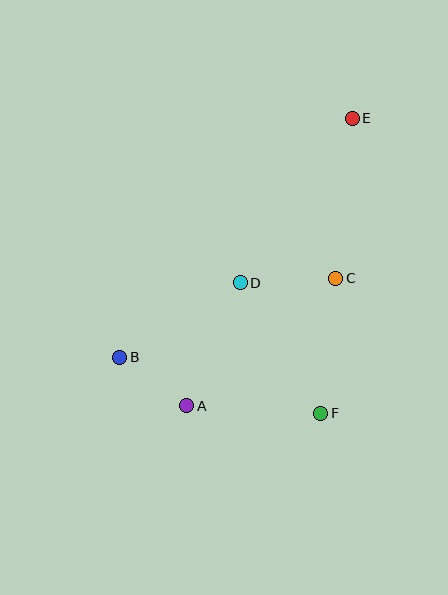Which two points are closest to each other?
Points A and B are closest to each other.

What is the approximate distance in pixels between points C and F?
The distance between C and F is approximately 136 pixels.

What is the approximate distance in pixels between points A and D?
The distance between A and D is approximately 134 pixels.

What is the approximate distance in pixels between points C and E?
The distance between C and E is approximately 161 pixels.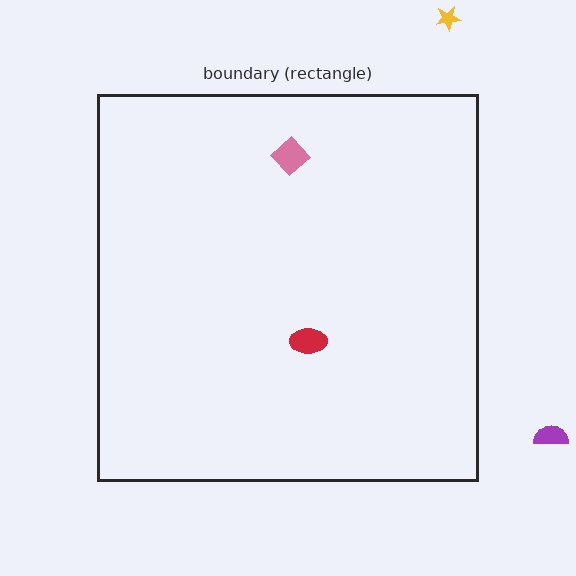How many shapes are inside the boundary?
2 inside, 2 outside.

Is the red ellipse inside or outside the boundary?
Inside.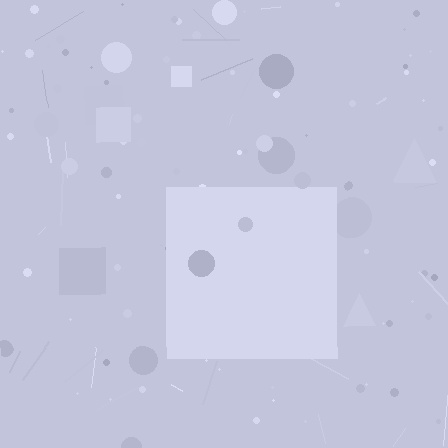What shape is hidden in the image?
A square is hidden in the image.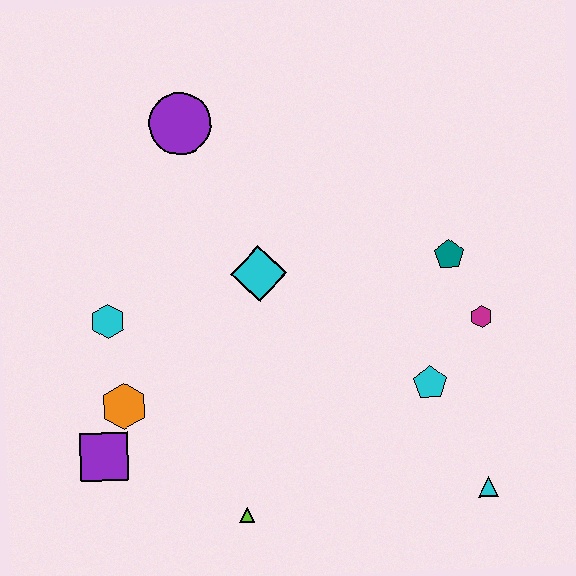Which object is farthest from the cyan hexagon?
The cyan triangle is farthest from the cyan hexagon.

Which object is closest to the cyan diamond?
The cyan hexagon is closest to the cyan diamond.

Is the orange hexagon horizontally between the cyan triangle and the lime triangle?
No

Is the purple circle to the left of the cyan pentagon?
Yes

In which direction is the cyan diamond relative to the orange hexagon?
The cyan diamond is to the right of the orange hexagon.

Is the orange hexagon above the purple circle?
No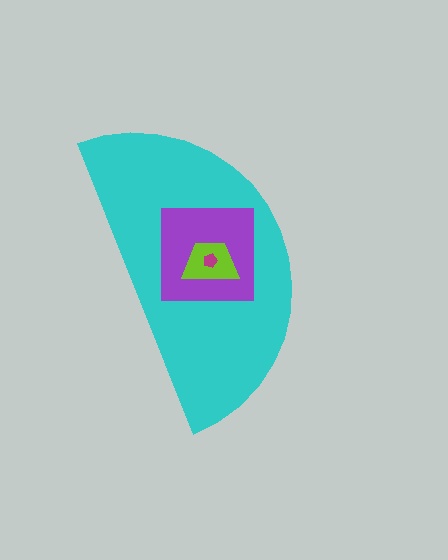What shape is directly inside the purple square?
The lime trapezoid.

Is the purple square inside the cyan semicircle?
Yes.